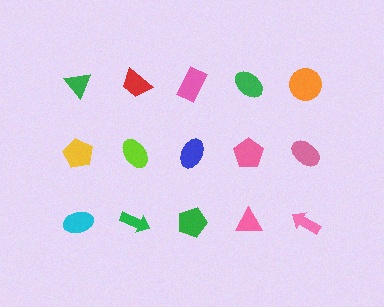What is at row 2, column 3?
A blue ellipse.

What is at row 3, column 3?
A green pentagon.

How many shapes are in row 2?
5 shapes.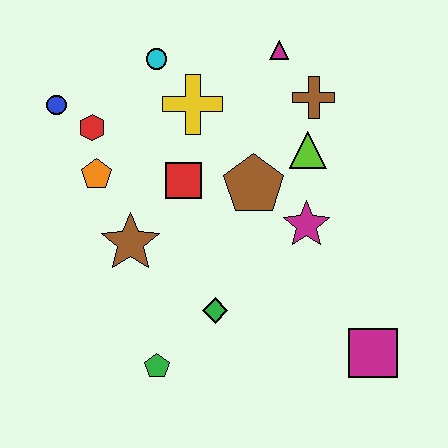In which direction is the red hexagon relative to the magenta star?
The red hexagon is to the left of the magenta star.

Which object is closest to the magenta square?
The magenta star is closest to the magenta square.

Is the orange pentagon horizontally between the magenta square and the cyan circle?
No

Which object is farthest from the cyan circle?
The magenta square is farthest from the cyan circle.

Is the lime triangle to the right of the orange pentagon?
Yes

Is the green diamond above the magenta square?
Yes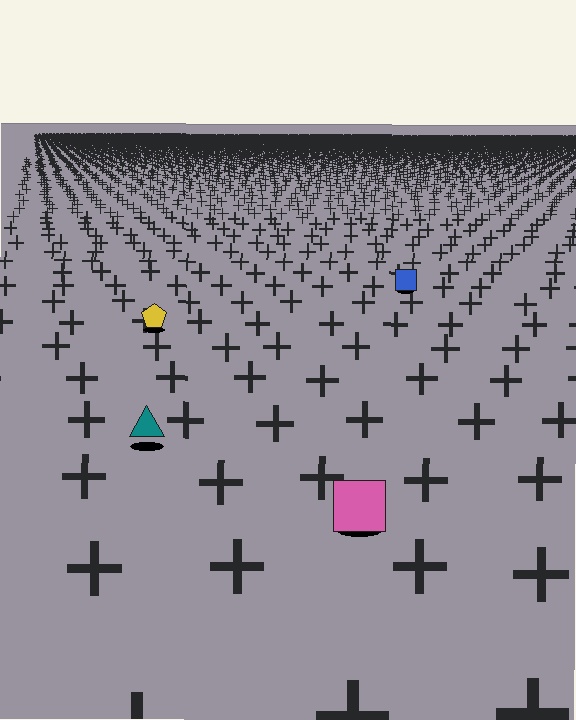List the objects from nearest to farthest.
From nearest to farthest: the pink square, the teal triangle, the yellow pentagon, the blue square.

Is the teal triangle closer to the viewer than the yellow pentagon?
Yes. The teal triangle is closer — you can tell from the texture gradient: the ground texture is coarser near it.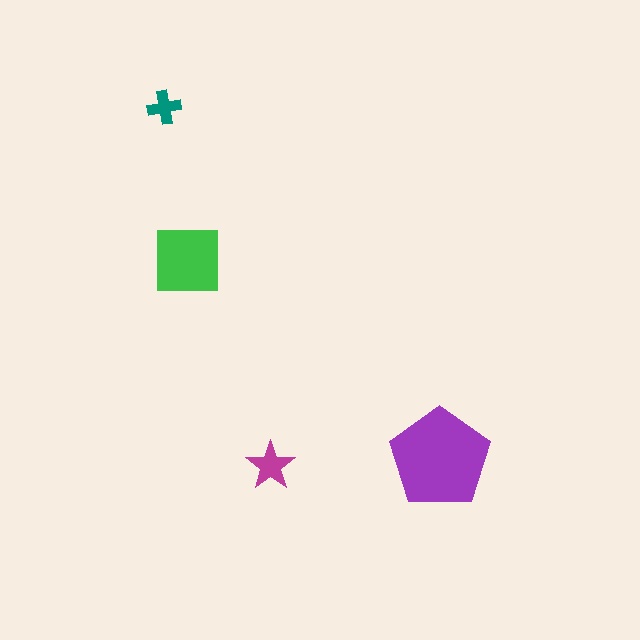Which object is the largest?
The purple pentagon.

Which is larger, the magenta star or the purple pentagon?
The purple pentagon.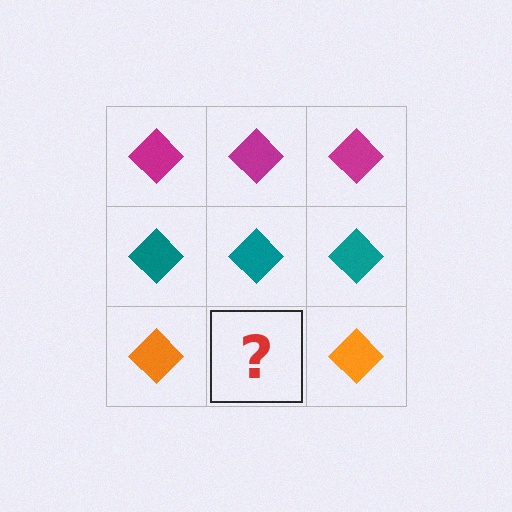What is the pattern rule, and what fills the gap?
The rule is that each row has a consistent color. The gap should be filled with an orange diamond.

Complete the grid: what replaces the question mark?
The question mark should be replaced with an orange diamond.